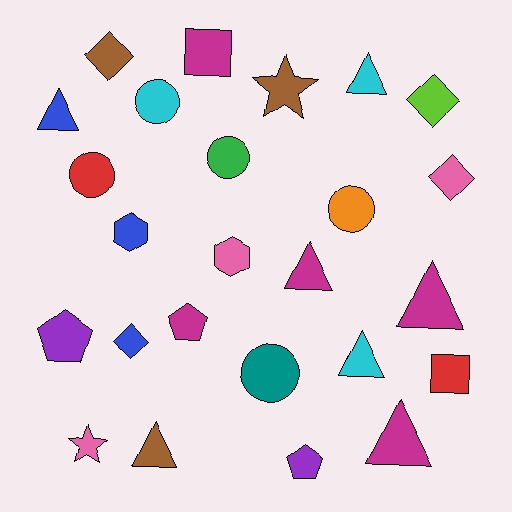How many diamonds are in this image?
There are 4 diamonds.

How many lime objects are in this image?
There is 1 lime object.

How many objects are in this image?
There are 25 objects.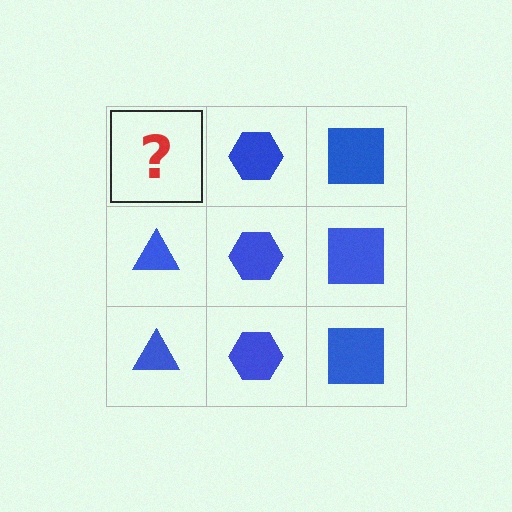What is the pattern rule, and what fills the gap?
The rule is that each column has a consistent shape. The gap should be filled with a blue triangle.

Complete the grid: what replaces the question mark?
The question mark should be replaced with a blue triangle.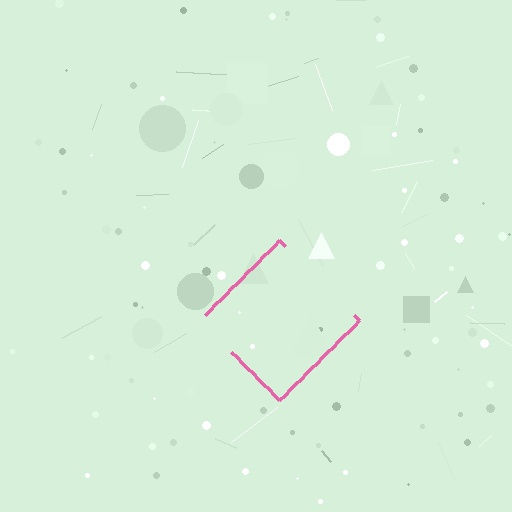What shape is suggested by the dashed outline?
The dashed outline suggests a diamond.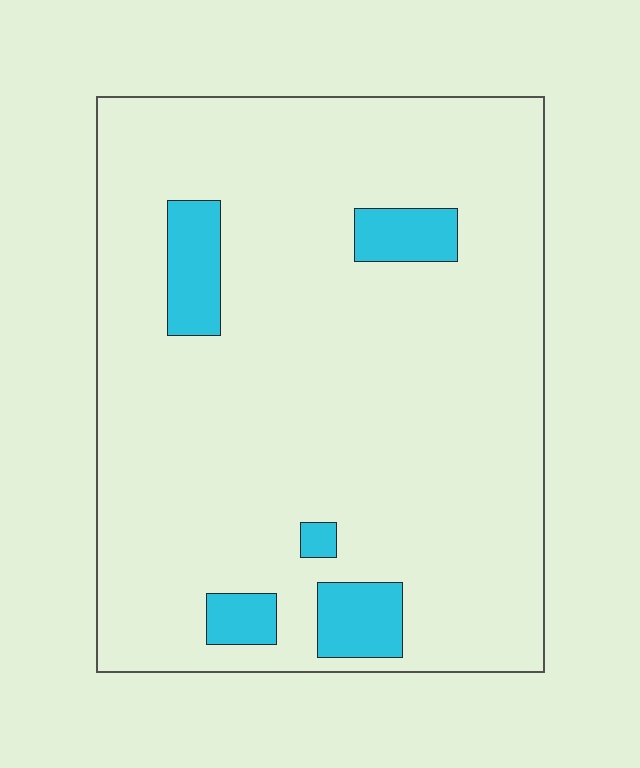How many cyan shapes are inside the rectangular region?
5.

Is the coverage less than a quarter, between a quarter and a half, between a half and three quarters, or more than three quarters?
Less than a quarter.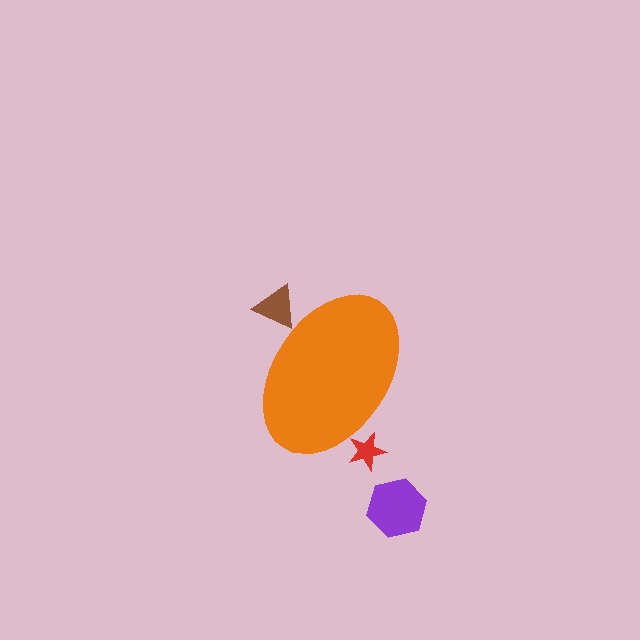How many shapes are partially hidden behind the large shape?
2 shapes are partially hidden.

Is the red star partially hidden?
Yes, the red star is partially hidden behind the orange ellipse.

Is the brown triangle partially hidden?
Yes, the brown triangle is partially hidden behind the orange ellipse.